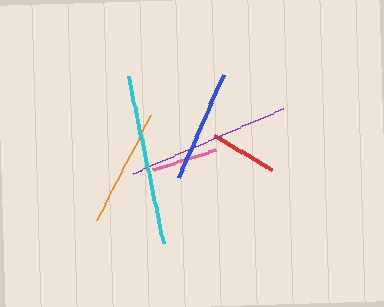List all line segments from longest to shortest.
From longest to shortest: cyan, purple, orange, blue, red, pink.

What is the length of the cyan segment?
The cyan segment is approximately 171 pixels long.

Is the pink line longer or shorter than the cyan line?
The cyan line is longer than the pink line.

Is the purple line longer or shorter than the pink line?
The purple line is longer than the pink line.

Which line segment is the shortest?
The pink line is the shortest at approximately 65 pixels.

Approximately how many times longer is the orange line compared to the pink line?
The orange line is approximately 1.8 times the length of the pink line.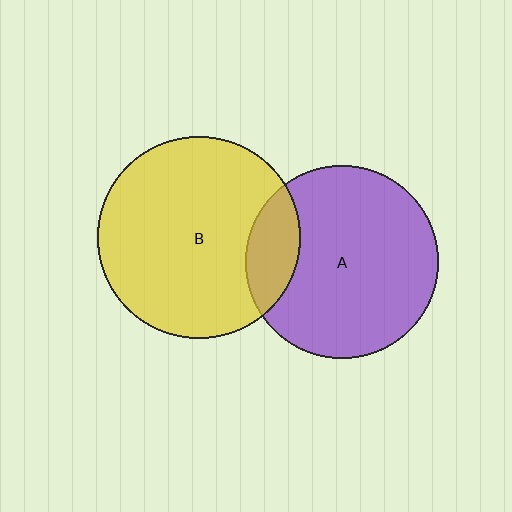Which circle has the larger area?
Circle B (yellow).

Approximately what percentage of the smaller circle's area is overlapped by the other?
Approximately 15%.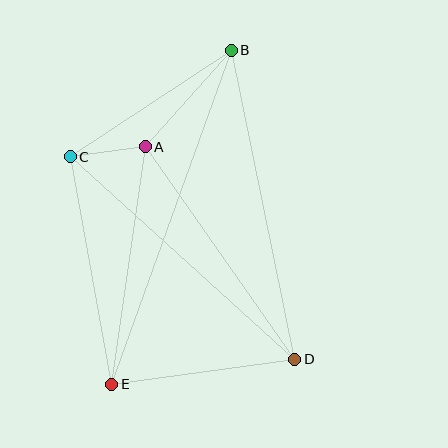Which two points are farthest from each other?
Points B and E are farthest from each other.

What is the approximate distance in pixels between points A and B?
The distance between A and B is approximately 129 pixels.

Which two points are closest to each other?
Points A and C are closest to each other.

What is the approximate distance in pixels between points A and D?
The distance between A and D is approximately 260 pixels.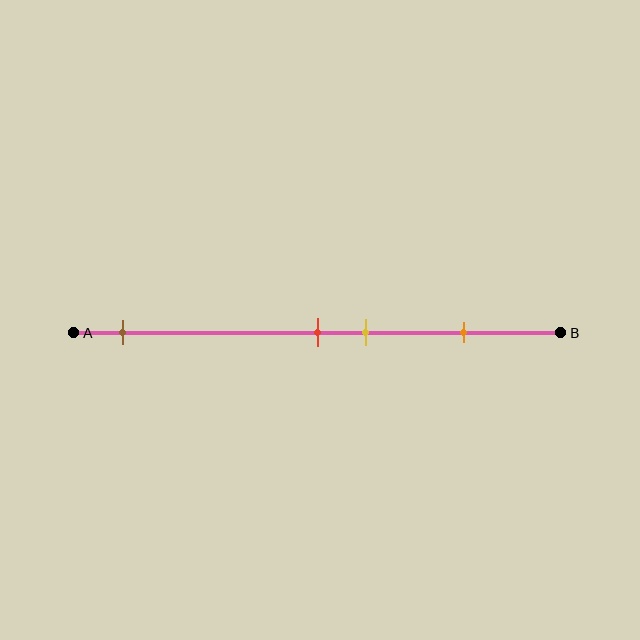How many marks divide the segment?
There are 4 marks dividing the segment.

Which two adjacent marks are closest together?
The red and yellow marks are the closest adjacent pair.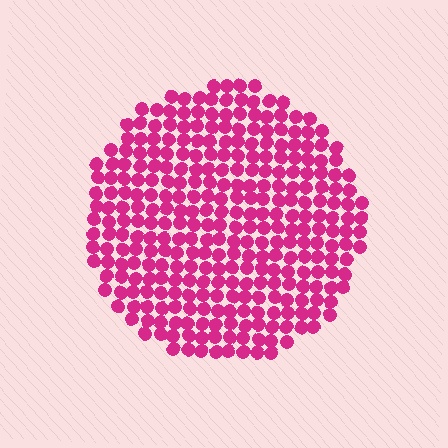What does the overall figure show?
The overall figure shows a circle.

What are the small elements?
The small elements are circles.